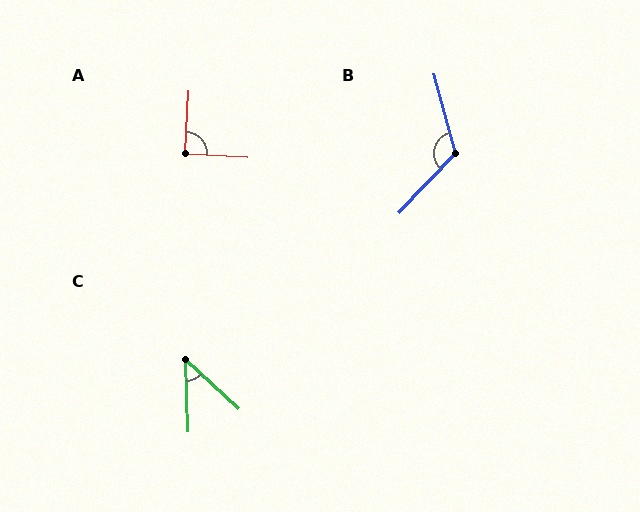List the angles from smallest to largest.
C (45°), A (90°), B (121°).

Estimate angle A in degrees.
Approximately 90 degrees.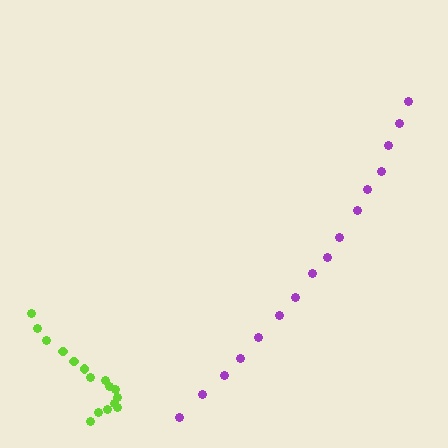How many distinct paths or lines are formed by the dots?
There are 2 distinct paths.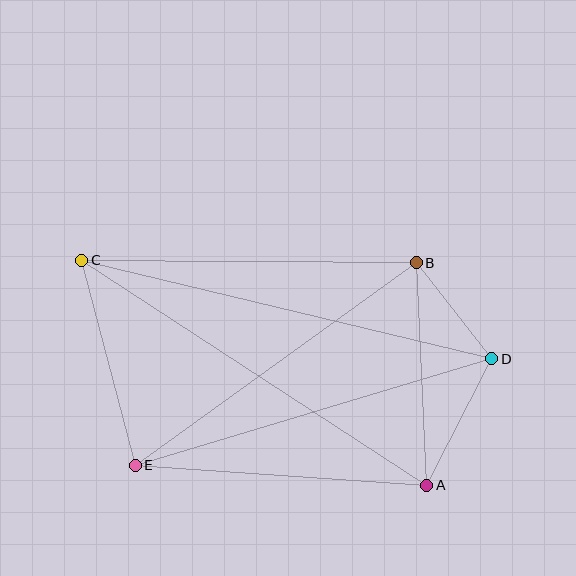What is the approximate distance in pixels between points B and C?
The distance between B and C is approximately 335 pixels.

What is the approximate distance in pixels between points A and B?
The distance between A and B is approximately 223 pixels.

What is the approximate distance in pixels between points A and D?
The distance between A and D is approximately 142 pixels.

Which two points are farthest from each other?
Points C and D are farthest from each other.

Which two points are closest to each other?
Points B and D are closest to each other.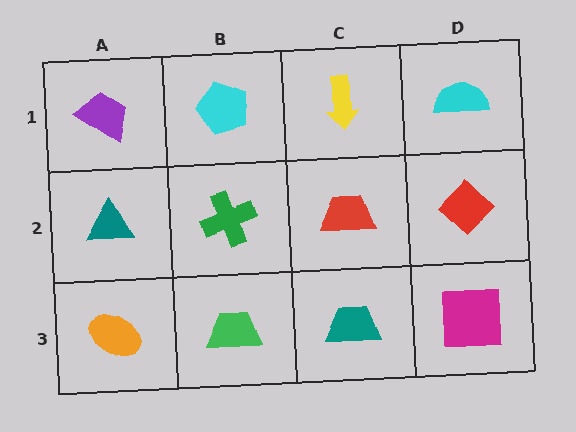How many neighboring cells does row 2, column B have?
4.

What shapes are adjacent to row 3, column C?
A red trapezoid (row 2, column C), a green trapezoid (row 3, column B), a magenta square (row 3, column D).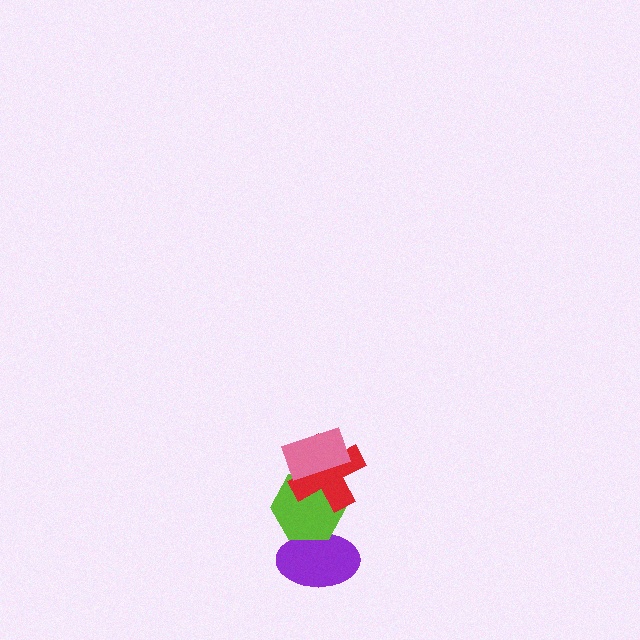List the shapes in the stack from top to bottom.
From top to bottom: the pink rectangle, the red cross, the lime hexagon, the purple ellipse.